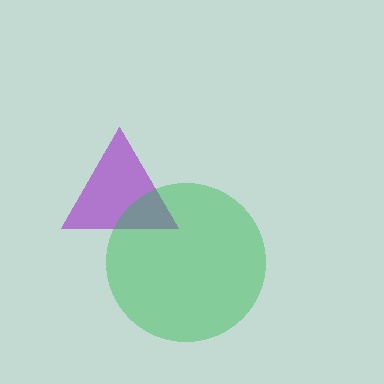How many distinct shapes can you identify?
There are 2 distinct shapes: a purple triangle, a green circle.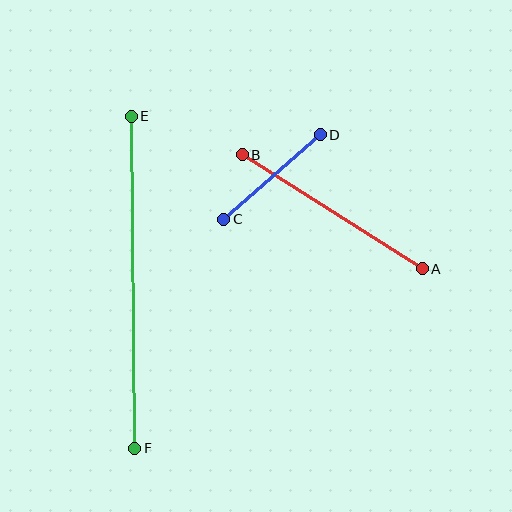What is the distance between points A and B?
The distance is approximately 213 pixels.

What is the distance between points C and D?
The distance is approximately 128 pixels.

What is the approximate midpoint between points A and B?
The midpoint is at approximately (332, 212) pixels.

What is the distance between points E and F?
The distance is approximately 332 pixels.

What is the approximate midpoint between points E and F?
The midpoint is at approximately (133, 282) pixels.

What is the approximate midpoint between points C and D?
The midpoint is at approximately (272, 177) pixels.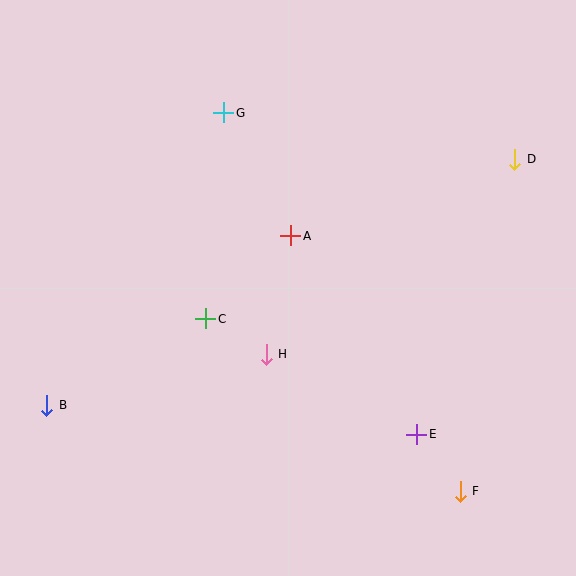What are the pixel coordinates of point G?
Point G is at (224, 113).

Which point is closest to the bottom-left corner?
Point B is closest to the bottom-left corner.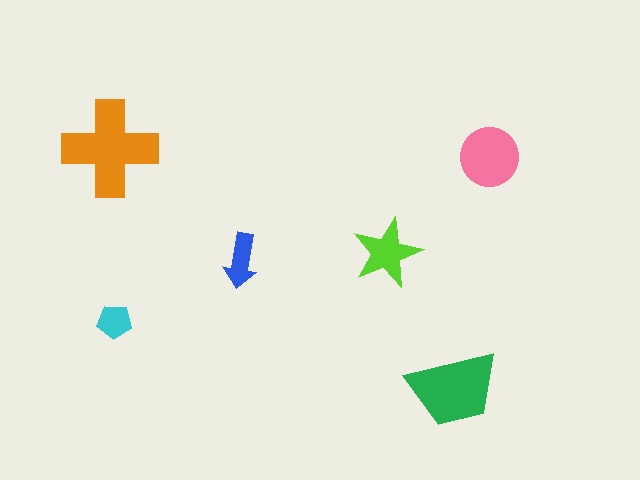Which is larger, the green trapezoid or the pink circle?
The green trapezoid.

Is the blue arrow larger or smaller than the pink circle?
Smaller.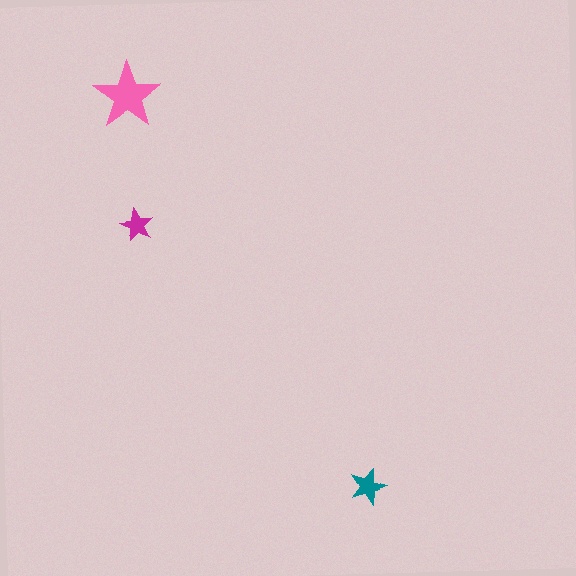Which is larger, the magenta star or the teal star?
The teal one.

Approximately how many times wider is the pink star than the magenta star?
About 2 times wider.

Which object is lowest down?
The teal star is bottommost.